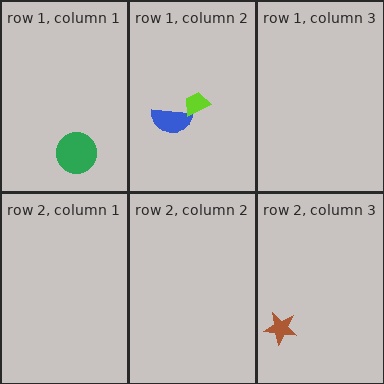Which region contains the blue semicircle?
The row 1, column 2 region.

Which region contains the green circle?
The row 1, column 1 region.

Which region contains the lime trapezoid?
The row 1, column 2 region.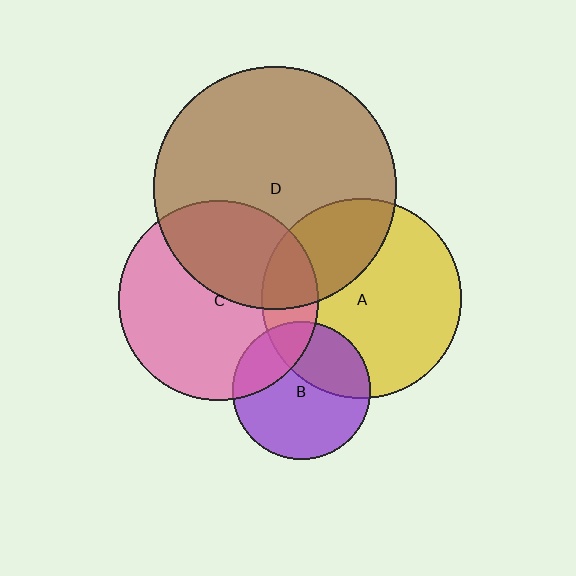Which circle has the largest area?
Circle D (brown).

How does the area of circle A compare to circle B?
Approximately 2.1 times.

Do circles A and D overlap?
Yes.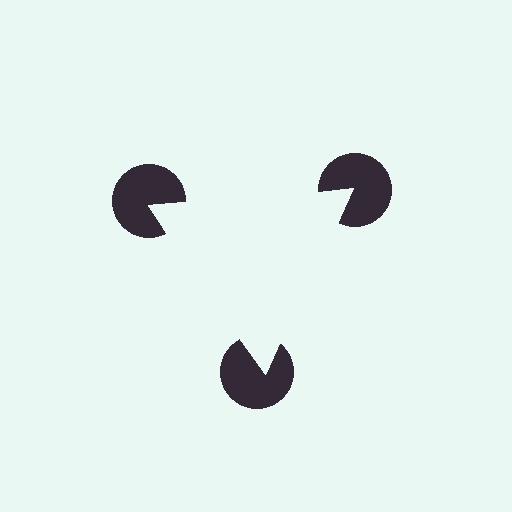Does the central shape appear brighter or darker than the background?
It typically appears slightly brighter than the background, even though no actual brightness change is drawn.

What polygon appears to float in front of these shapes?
An illusory triangle — its edges are inferred from the aligned wedge cuts in the pac-man discs, not physically drawn.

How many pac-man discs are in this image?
There are 3 — one at each vertex of the illusory triangle.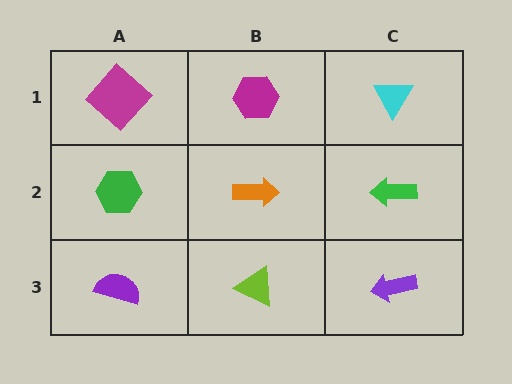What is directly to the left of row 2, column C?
An orange arrow.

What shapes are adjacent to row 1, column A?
A green hexagon (row 2, column A), a magenta hexagon (row 1, column B).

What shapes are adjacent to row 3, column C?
A green arrow (row 2, column C), a lime triangle (row 3, column B).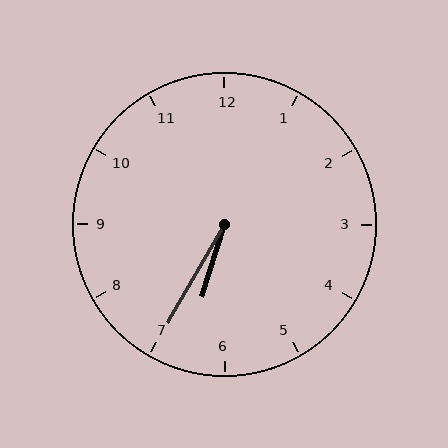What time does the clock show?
6:35.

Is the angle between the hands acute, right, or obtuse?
It is acute.